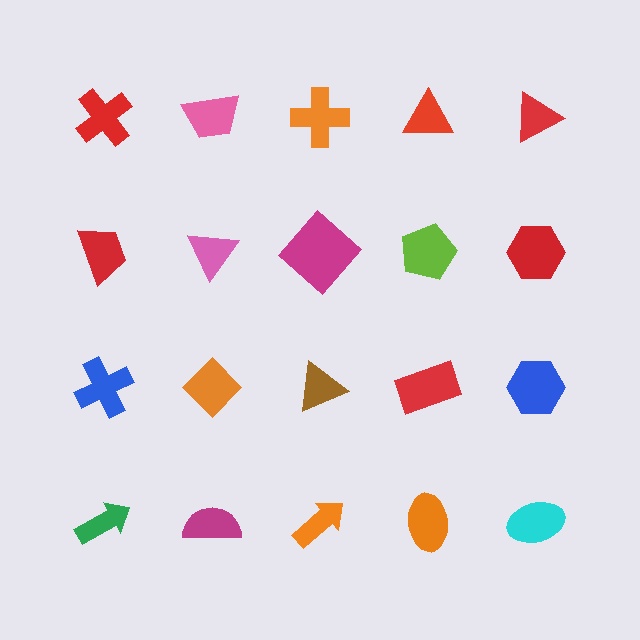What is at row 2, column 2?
A pink triangle.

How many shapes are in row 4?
5 shapes.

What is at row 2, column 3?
A magenta diamond.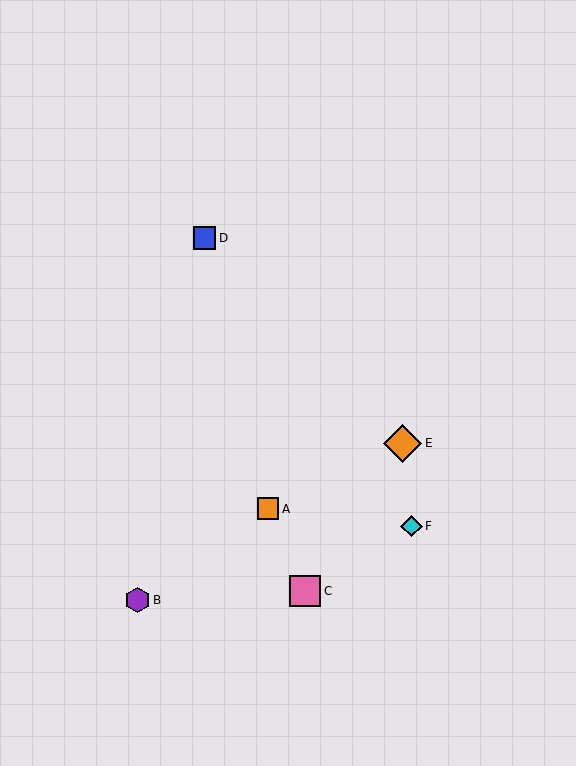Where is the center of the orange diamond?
The center of the orange diamond is at (403, 443).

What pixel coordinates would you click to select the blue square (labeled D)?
Click at (205, 238) to select the blue square D.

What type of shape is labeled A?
Shape A is an orange square.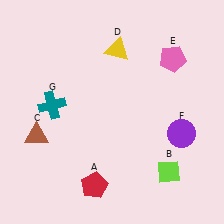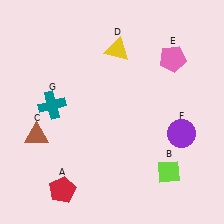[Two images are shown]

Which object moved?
The red pentagon (A) moved left.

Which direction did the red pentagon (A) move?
The red pentagon (A) moved left.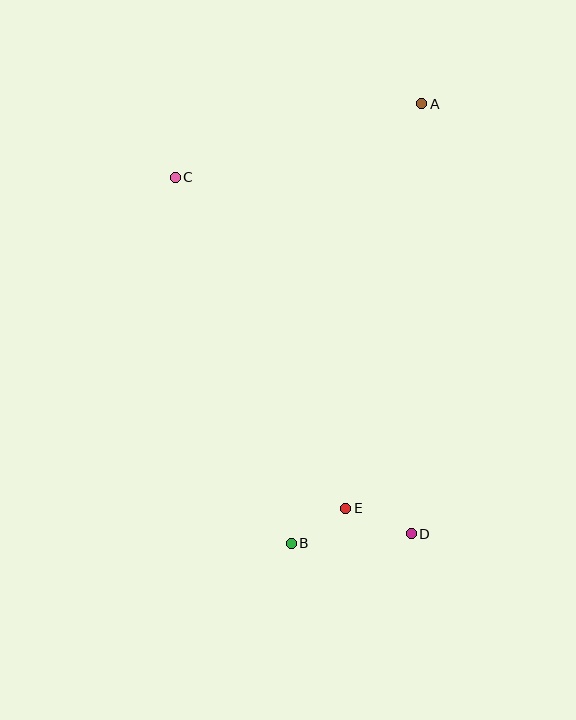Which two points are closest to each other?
Points B and E are closest to each other.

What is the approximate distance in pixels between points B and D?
The distance between B and D is approximately 120 pixels.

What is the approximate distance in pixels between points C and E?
The distance between C and E is approximately 372 pixels.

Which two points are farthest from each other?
Points A and B are farthest from each other.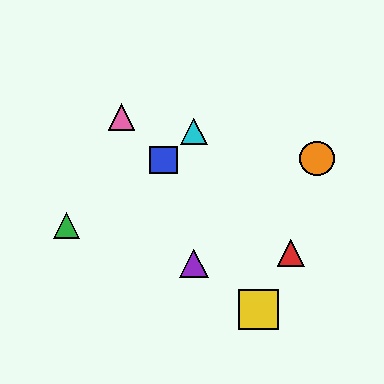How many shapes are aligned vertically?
2 shapes (the purple triangle, the cyan triangle) are aligned vertically.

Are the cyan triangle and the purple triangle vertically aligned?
Yes, both are at x≈194.